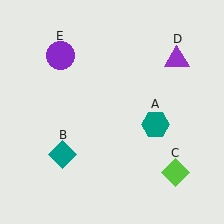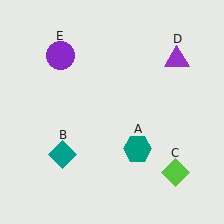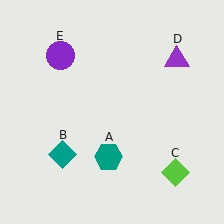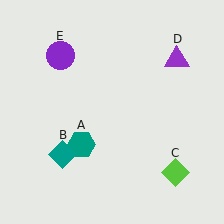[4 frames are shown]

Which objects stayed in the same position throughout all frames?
Teal diamond (object B) and lime diamond (object C) and purple triangle (object D) and purple circle (object E) remained stationary.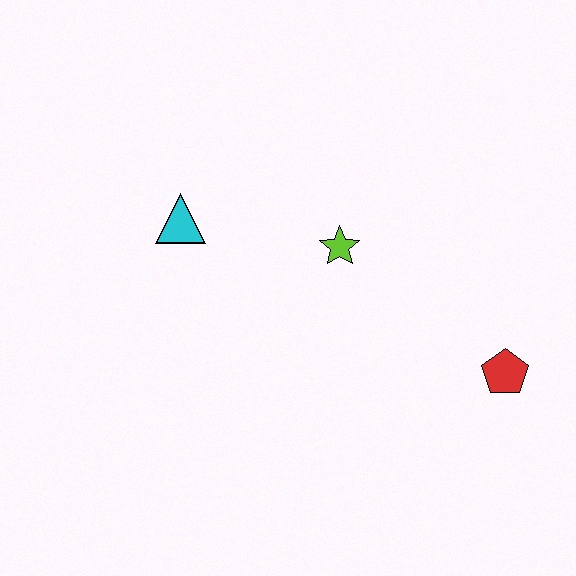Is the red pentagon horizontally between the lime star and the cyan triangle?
No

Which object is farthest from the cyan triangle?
The red pentagon is farthest from the cyan triangle.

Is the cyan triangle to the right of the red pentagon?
No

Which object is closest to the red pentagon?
The lime star is closest to the red pentagon.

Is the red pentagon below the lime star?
Yes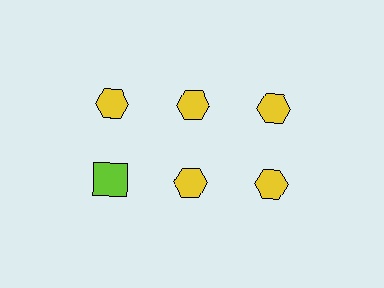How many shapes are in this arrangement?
There are 6 shapes arranged in a grid pattern.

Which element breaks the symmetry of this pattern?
The lime square in the second row, leftmost column breaks the symmetry. All other shapes are yellow hexagons.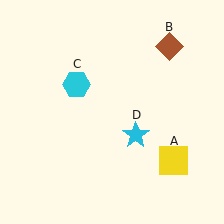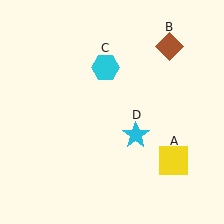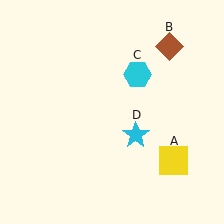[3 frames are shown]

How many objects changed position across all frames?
1 object changed position: cyan hexagon (object C).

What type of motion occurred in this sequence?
The cyan hexagon (object C) rotated clockwise around the center of the scene.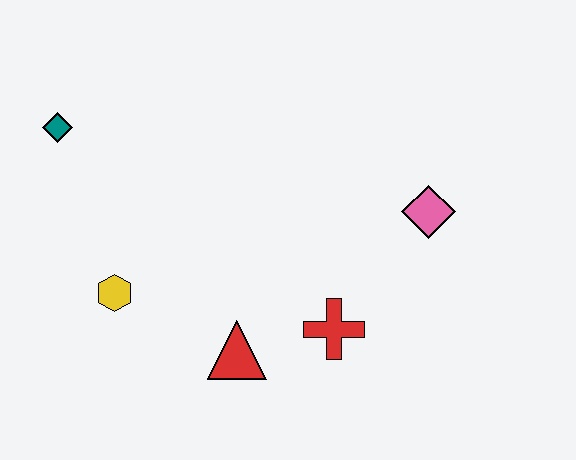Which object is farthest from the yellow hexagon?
The pink diamond is farthest from the yellow hexagon.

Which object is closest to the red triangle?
The red cross is closest to the red triangle.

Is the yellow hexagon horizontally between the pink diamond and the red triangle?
No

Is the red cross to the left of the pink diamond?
Yes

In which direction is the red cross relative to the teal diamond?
The red cross is to the right of the teal diamond.